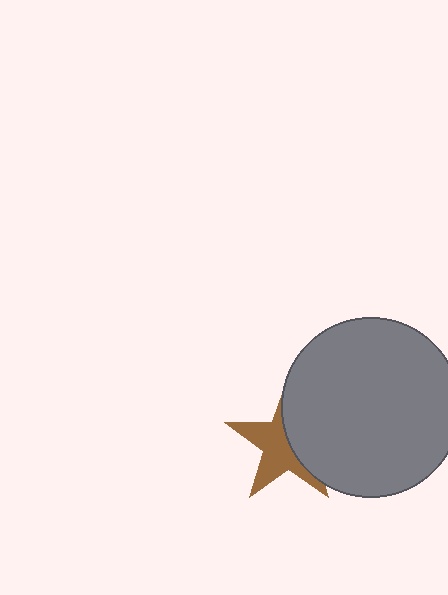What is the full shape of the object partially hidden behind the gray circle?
The partially hidden object is a brown star.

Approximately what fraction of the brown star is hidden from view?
Roughly 47% of the brown star is hidden behind the gray circle.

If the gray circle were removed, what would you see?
You would see the complete brown star.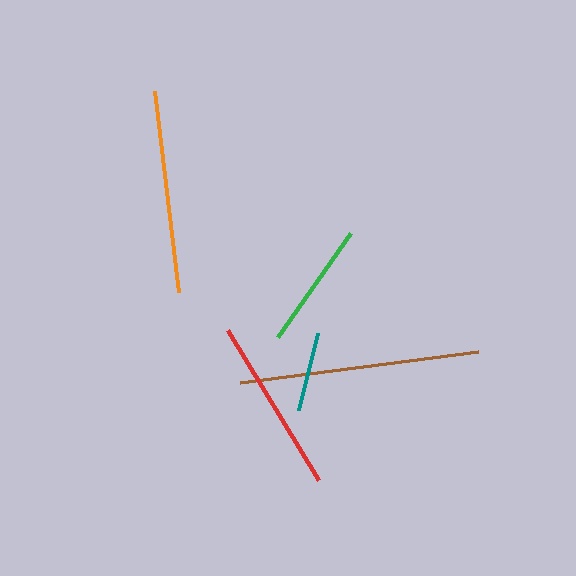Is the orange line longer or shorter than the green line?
The orange line is longer than the green line.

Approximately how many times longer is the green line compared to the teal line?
The green line is approximately 1.6 times the length of the teal line.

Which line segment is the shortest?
The teal line is the shortest at approximately 80 pixels.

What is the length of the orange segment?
The orange segment is approximately 202 pixels long.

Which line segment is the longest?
The brown line is the longest at approximately 240 pixels.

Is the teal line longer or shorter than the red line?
The red line is longer than the teal line.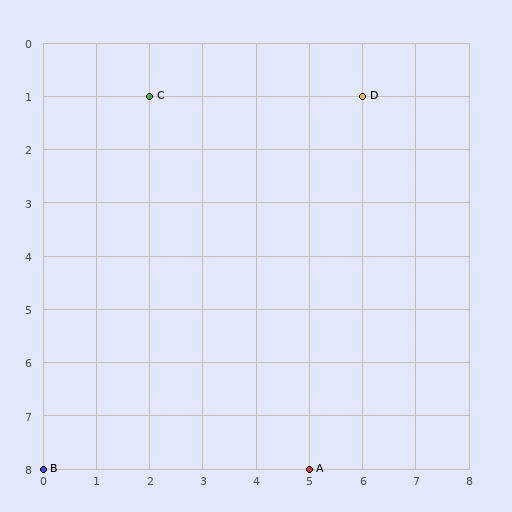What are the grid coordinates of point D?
Point D is at grid coordinates (6, 1).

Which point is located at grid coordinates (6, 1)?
Point D is at (6, 1).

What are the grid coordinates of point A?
Point A is at grid coordinates (5, 8).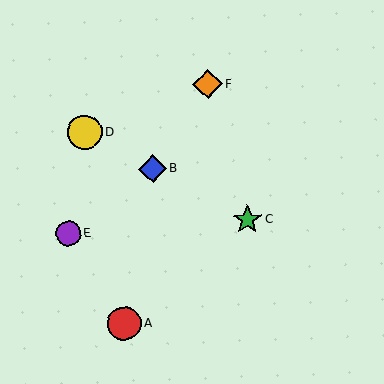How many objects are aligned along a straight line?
3 objects (B, C, D) are aligned along a straight line.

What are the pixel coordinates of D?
Object D is at (85, 132).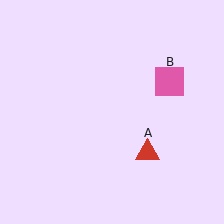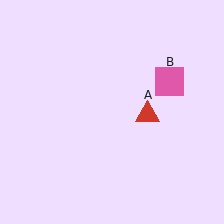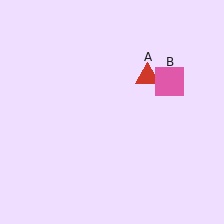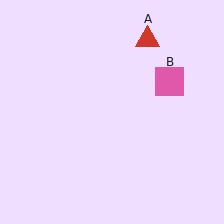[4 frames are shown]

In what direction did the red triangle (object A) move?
The red triangle (object A) moved up.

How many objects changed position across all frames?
1 object changed position: red triangle (object A).